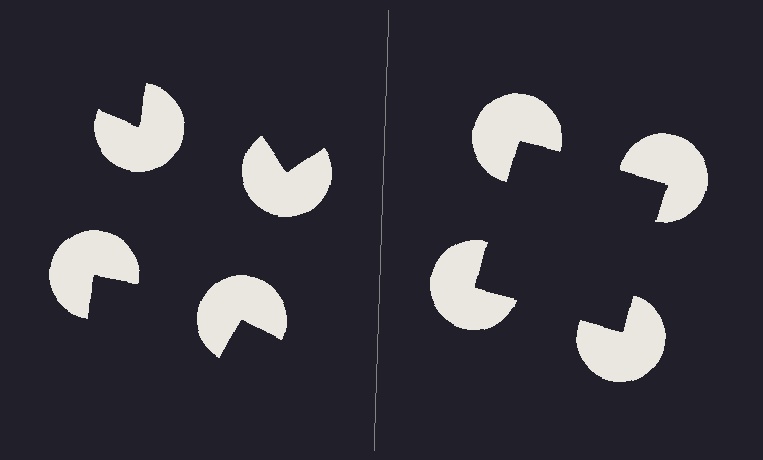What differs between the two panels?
The pac-man discs are positioned identically on both sides; only the wedge orientations differ. On the right they align to a square; on the left they are misaligned.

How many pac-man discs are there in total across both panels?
8 — 4 on each side.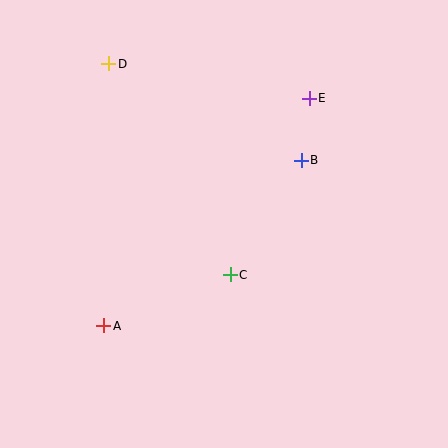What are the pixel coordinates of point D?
Point D is at (109, 64).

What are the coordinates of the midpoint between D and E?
The midpoint between D and E is at (209, 81).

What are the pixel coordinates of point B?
Point B is at (301, 160).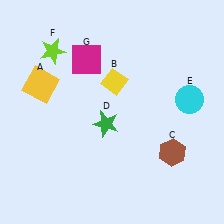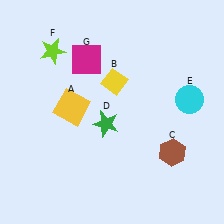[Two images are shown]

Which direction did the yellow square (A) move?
The yellow square (A) moved right.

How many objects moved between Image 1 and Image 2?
1 object moved between the two images.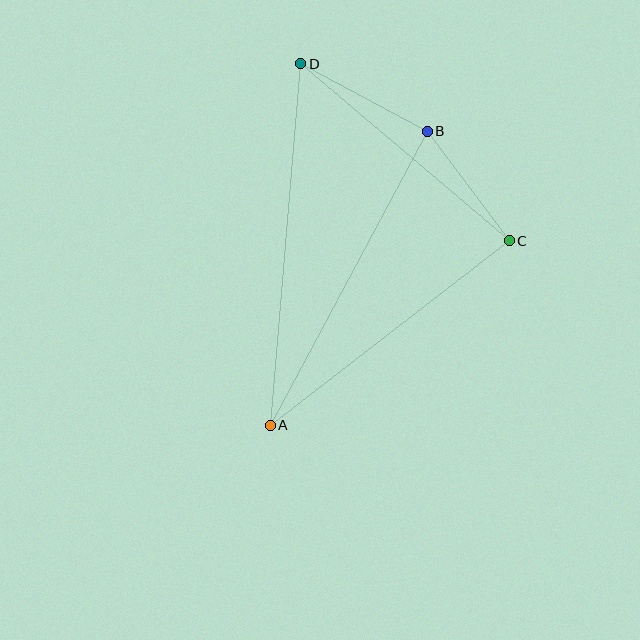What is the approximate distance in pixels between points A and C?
The distance between A and C is approximately 302 pixels.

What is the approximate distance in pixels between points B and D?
The distance between B and D is approximately 143 pixels.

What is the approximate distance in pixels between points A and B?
The distance between A and B is approximately 333 pixels.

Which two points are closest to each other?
Points B and C are closest to each other.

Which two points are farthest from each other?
Points A and D are farthest from each other.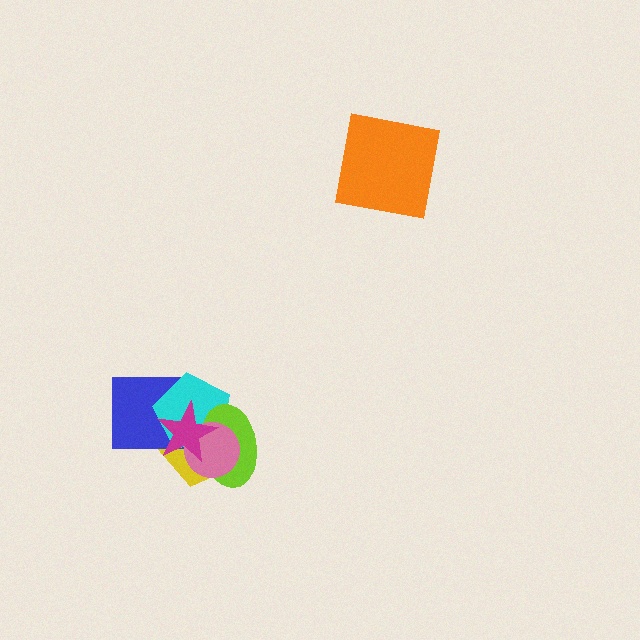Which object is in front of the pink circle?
The magenta star is in front of the pink circle.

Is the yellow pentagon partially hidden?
Yes, it is partially covered by another shape.